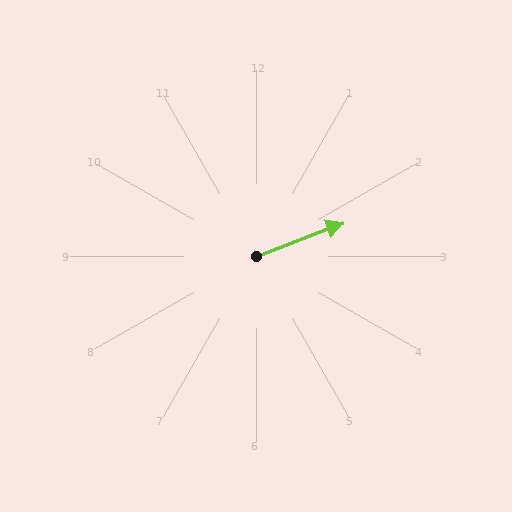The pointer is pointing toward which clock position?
Roughly 2 o'clock.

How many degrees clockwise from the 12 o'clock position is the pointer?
Approximately 69 degrees.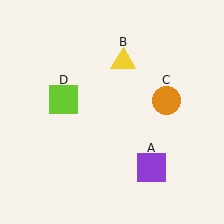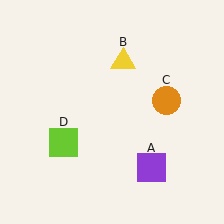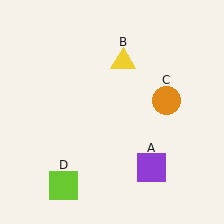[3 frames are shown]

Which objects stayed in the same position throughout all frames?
Purple square (object A) and yellow triangle (object B) and orange circle (object C) remained stationary.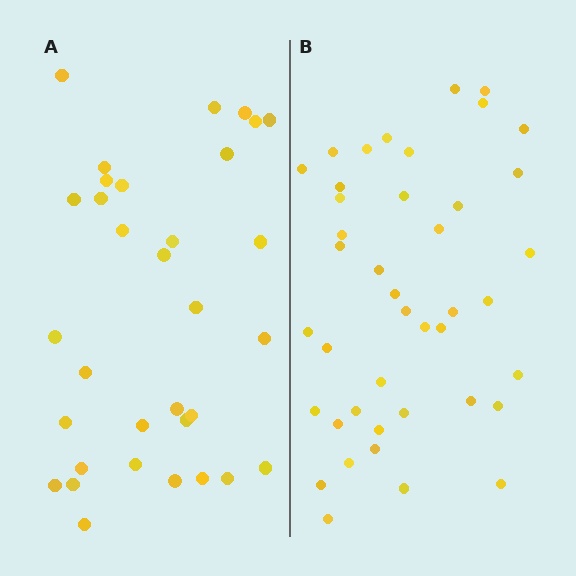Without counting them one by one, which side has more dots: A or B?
Region B (the right region) has more dots.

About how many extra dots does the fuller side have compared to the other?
Region B has roughly 8 or so more dots than region A.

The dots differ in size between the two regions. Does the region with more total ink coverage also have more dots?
No. Region A has more total ink coverage because its dots are larger, but region B actually contains more individual dots. Total area can be misleading — the number of items is what matters here.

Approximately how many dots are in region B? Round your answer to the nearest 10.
About 40 dots. (The exact count is 42, which rounds to 40.)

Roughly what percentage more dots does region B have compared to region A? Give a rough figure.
About 25% more.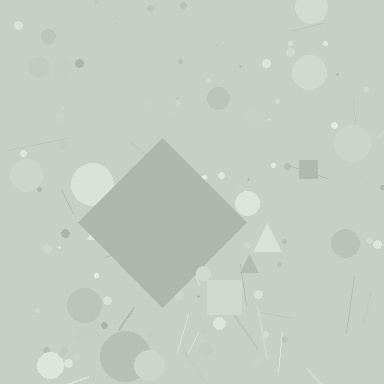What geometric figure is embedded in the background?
A diamond is embedded in the background.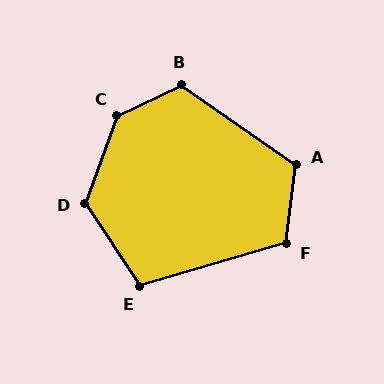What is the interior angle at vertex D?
Approximately 127 degrees (obtuse).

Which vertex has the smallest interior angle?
E, at approximately 107 degrees.